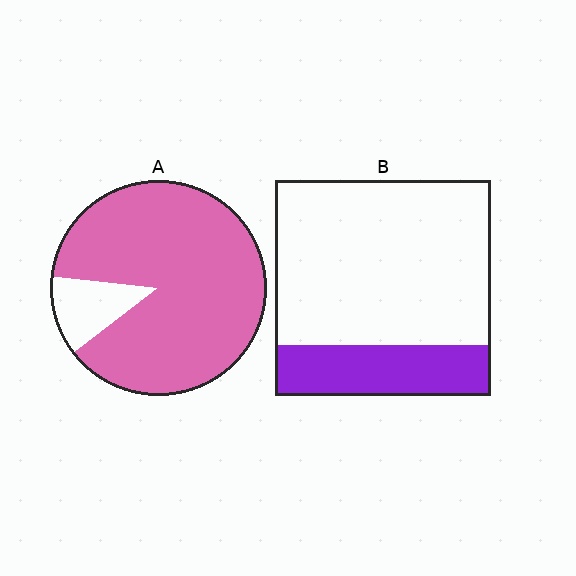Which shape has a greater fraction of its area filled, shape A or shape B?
Shape A.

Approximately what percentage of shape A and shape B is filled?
A is approximately 90% and B is approximately 25%.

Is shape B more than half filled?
No.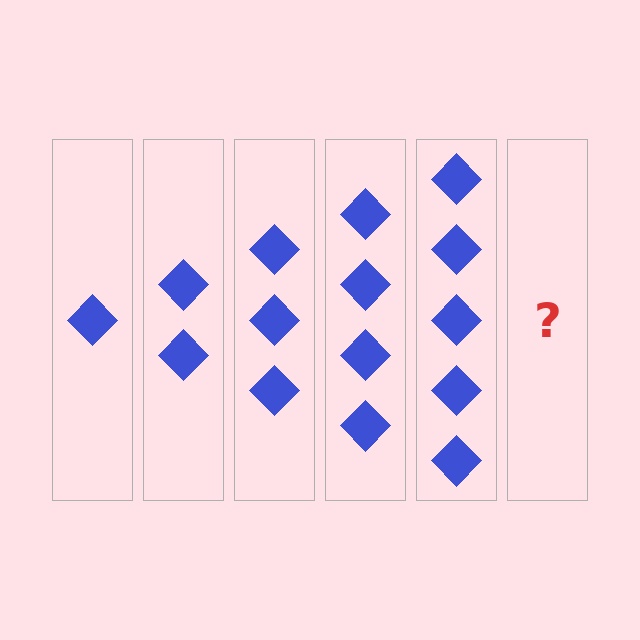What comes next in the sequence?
The next element should be 6 diamonds.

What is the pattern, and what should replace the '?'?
The pattern is that each step adds one more diamond. The '?' should be 6 diamonds.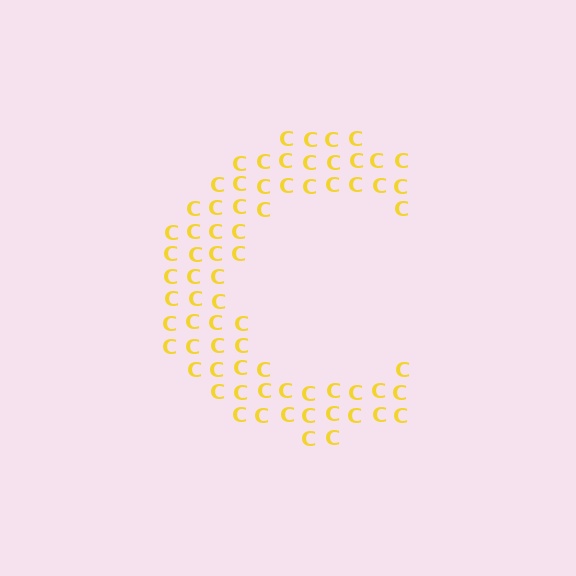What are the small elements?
The small elements are letter C's.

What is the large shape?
The large shape is the letter C.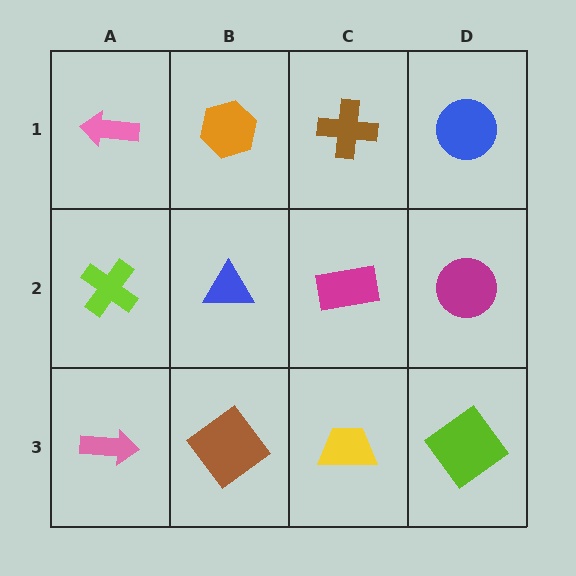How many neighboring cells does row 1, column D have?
2.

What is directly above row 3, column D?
A magenta circle.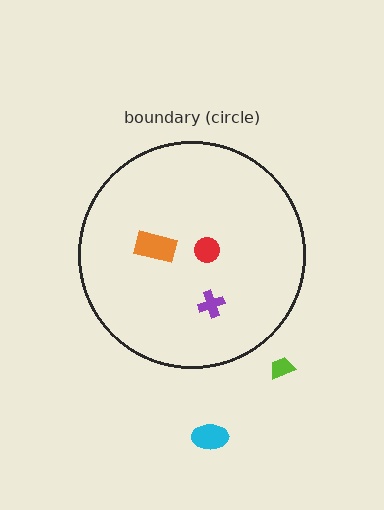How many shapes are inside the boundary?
3 inside, 2 outside.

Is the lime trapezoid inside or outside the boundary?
Outside.